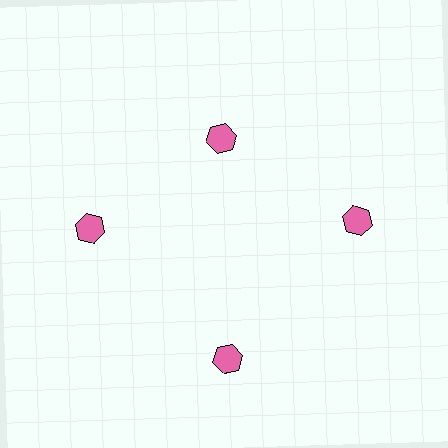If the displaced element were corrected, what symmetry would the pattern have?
It would have 4-fold rotational symmetry — the pattern would map onto itself every 90 degrees.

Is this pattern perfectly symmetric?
No. The 4 pink hexagons are arranged in a ring, but one element near the 12 o'clock position is pulled inward toward the center, breaking the 4-fold rotational symmetry.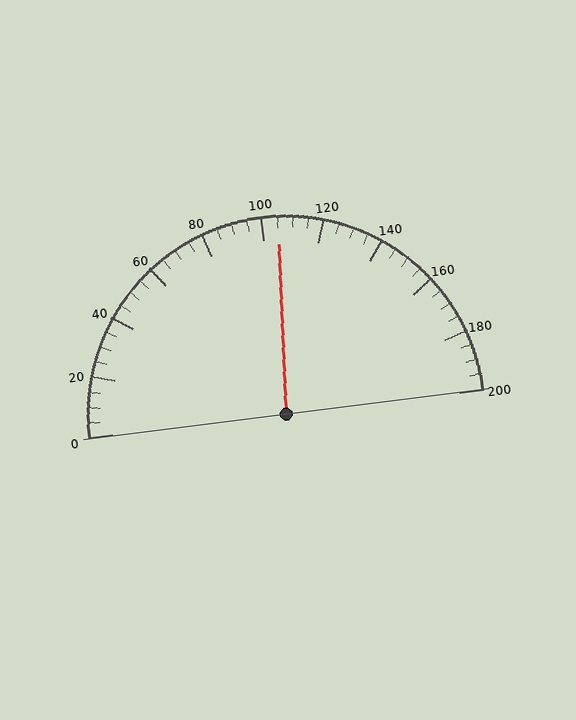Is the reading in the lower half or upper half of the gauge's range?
The reading is in the upper half of the range (0 to 200).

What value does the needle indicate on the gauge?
The needle indicates approximately 105.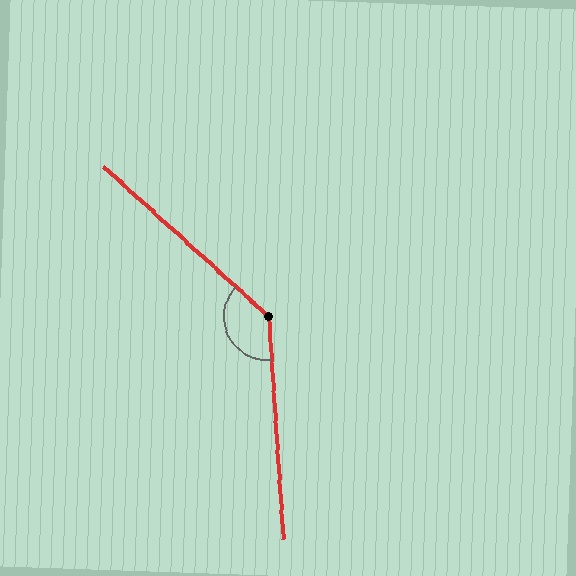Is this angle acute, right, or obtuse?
It is obtuse.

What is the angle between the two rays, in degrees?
Approximately 136 degrees.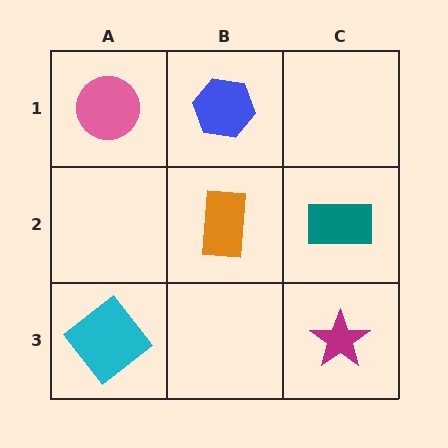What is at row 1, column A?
A pink circle.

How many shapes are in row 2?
2 shapes.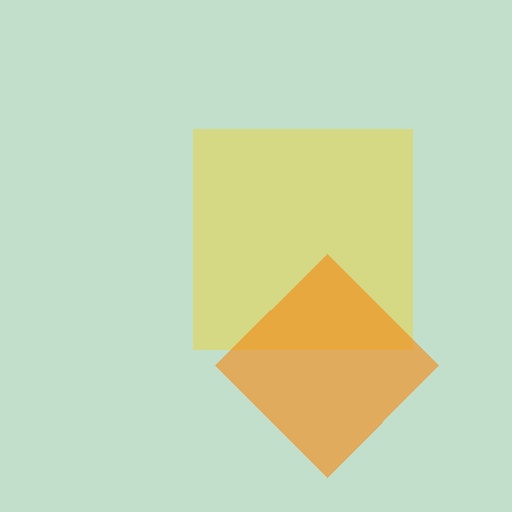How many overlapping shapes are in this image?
There are 2 overlapping shapes in the image.